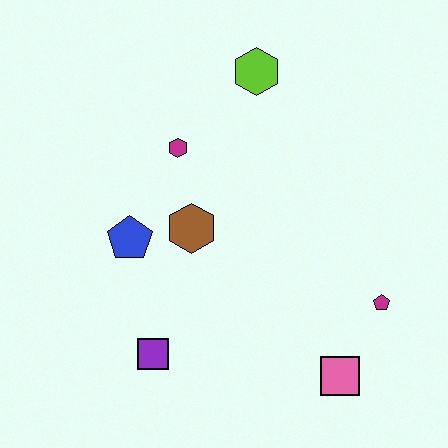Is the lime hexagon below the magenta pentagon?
No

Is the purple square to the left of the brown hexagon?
Yes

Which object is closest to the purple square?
The blue pentagon is closest to the purple square.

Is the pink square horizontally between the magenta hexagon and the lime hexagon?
No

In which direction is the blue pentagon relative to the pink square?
The blue pentagon is to the left of the pink square.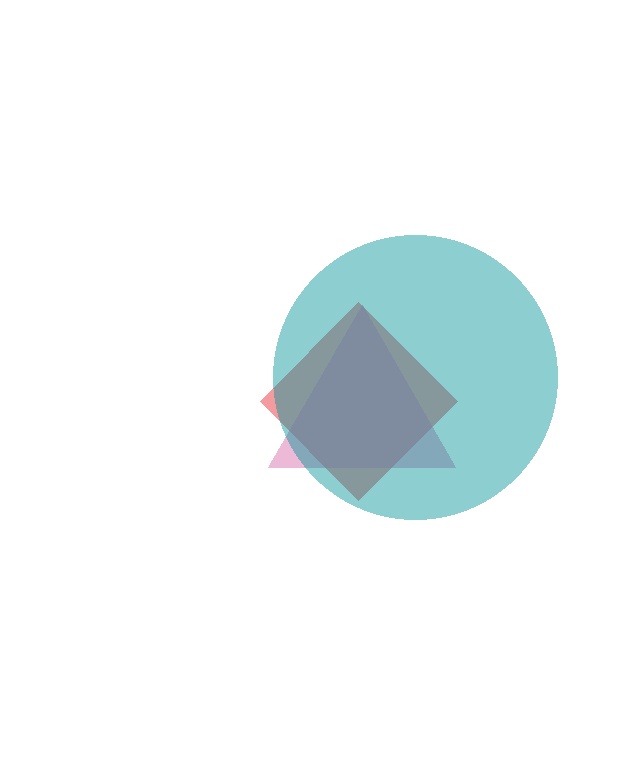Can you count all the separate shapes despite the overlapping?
Yes, there are 3 separate shapes.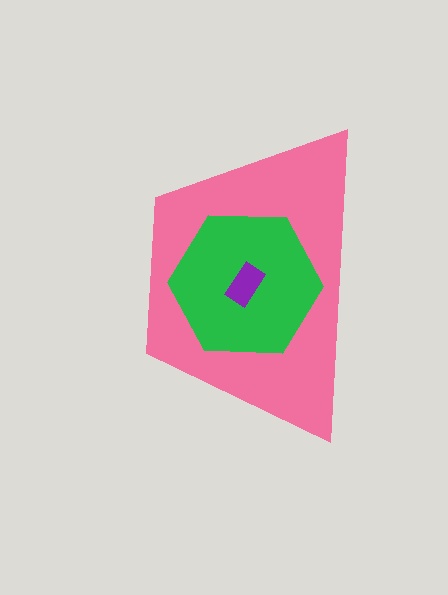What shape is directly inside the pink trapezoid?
The green hexagon.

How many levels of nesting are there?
3.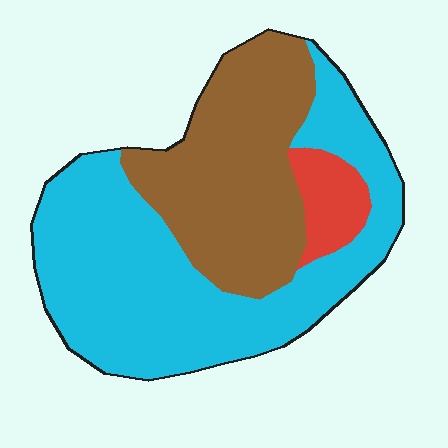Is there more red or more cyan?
Cyan.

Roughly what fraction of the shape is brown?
Brown takes up between a quarter and a half of the shape.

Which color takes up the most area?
Cyan, at roughly 55%.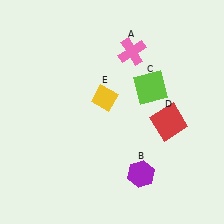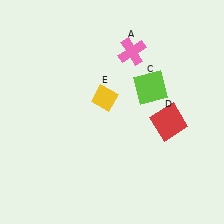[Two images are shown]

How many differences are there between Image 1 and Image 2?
There is 1 difference between the two images.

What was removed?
The purple hexagon (B) was removed in Image 2.